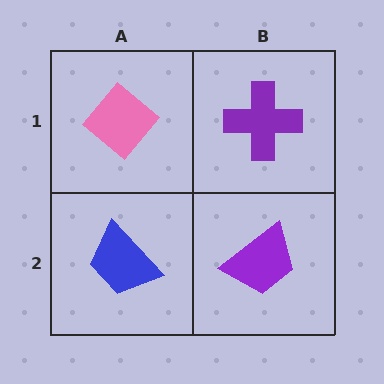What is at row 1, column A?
A pink diamond.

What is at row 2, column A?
A blue trapezoid.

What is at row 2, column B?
A purple trapezoid.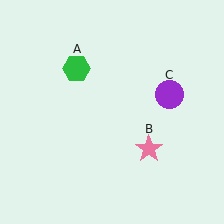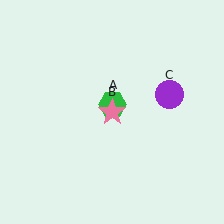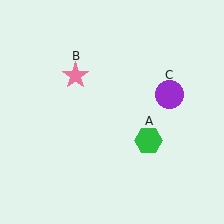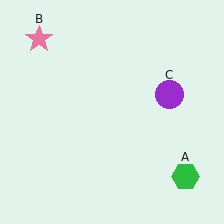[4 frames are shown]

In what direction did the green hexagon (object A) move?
The green hexagon (object A) moved down and to the right.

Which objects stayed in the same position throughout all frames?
Purple circle (object C) remained stationary.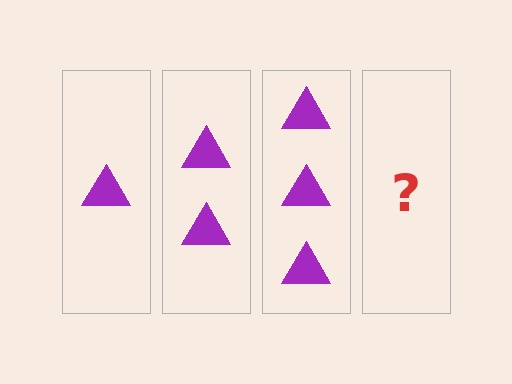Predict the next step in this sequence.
The next step is 4 triangles.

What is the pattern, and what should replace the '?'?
The pattern is that each step adds one more triangle. The '?' should be 4 triangles.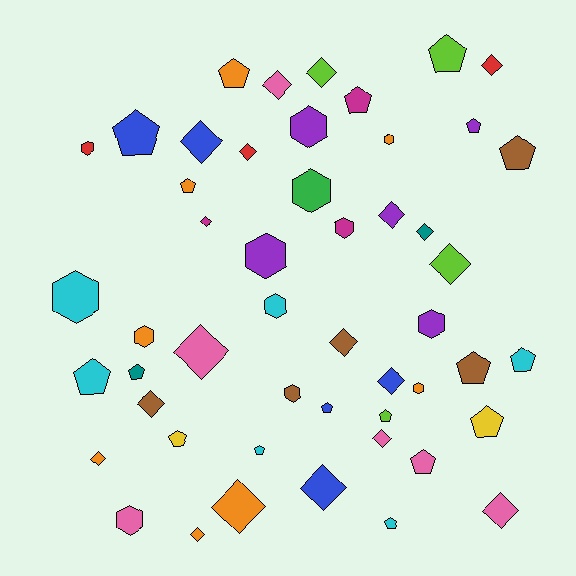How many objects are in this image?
There are 50 objects.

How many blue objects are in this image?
There are 5 blue objects.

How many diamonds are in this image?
There are 19 diamonds.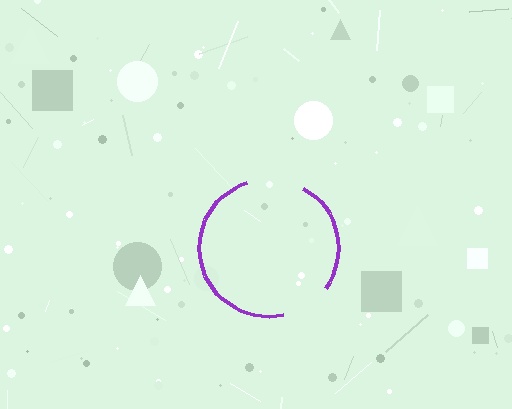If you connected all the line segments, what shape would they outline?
They would outline a circle.